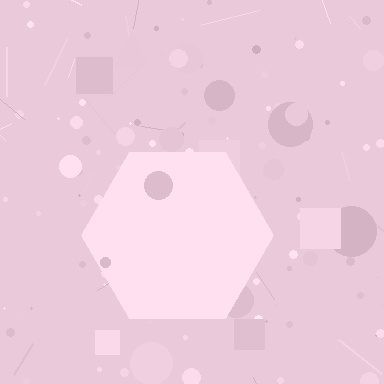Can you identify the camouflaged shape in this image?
The camouflaged shape is a hexagon.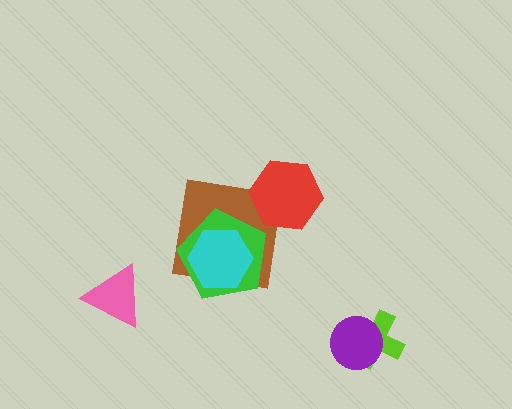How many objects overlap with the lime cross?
1 object overlaps with the lime cross.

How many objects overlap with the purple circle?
1 object overlaps with the purple circle.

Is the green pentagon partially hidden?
Yes, it is partially covered by another shape.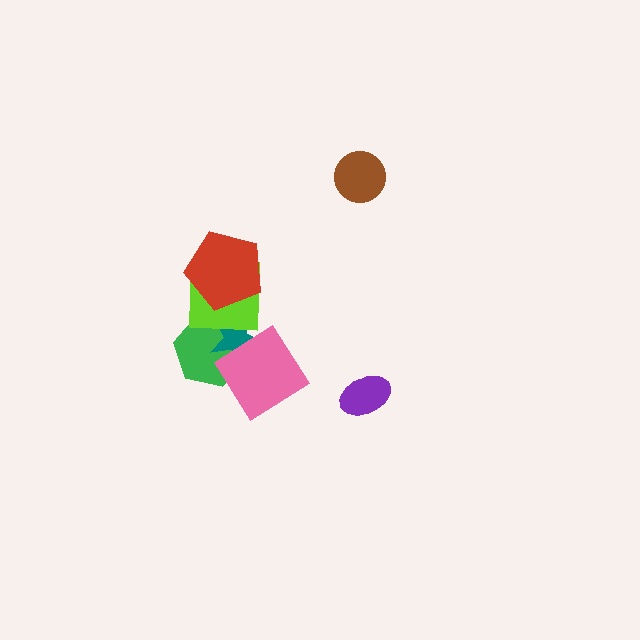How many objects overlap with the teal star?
3 objects overlap with the teal star.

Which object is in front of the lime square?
The red pentagon is in front of the lime square.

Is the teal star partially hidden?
Yes, it is partially covered by another shape.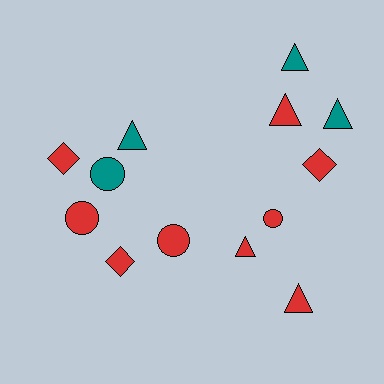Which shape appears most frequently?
Triangle, with 6 objects.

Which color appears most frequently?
Red, with 9 objects.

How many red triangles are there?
There are 3 red triangles.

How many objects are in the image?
There are 13 objects.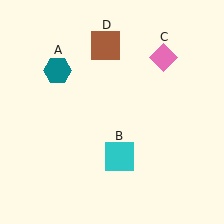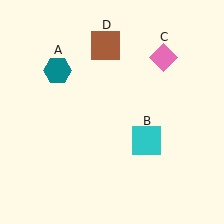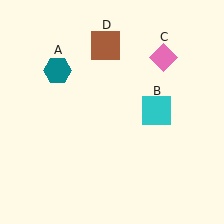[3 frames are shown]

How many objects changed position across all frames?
1 object changed position: cyan square (object B).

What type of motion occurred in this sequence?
The cyan square (object B) rotated counterclockwise around the center of the scene.